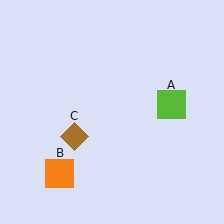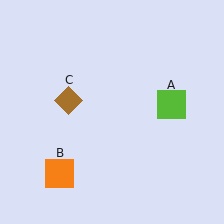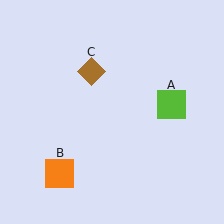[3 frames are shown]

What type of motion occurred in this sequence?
The brown diamond (object C) rotated clockwise around the center of the scene.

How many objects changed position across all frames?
1 object changed position: brown diamond (object C).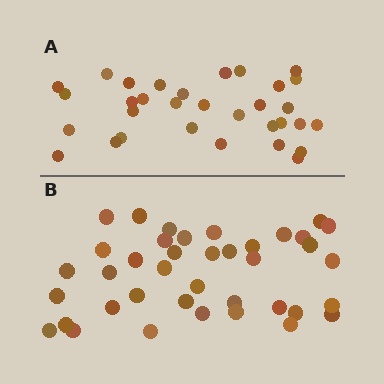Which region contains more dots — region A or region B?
Region B (the bottom region) has more dots.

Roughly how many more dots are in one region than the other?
Region B has roughly 8 or so more dots than region A.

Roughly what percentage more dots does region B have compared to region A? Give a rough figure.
About 20% more.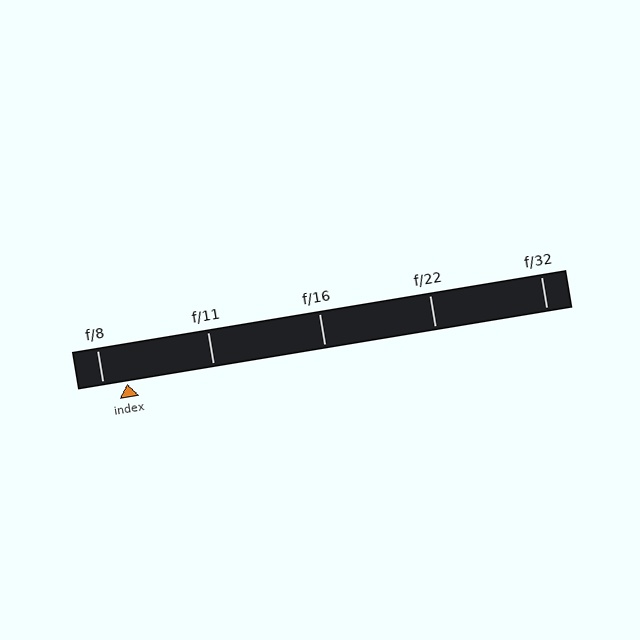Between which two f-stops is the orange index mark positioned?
The index mark is between f/8 and f/11.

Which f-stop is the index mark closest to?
The index mark is closest to f/8.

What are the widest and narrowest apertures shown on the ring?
The widest aperture shown is f/8 and the narrowest is f/32.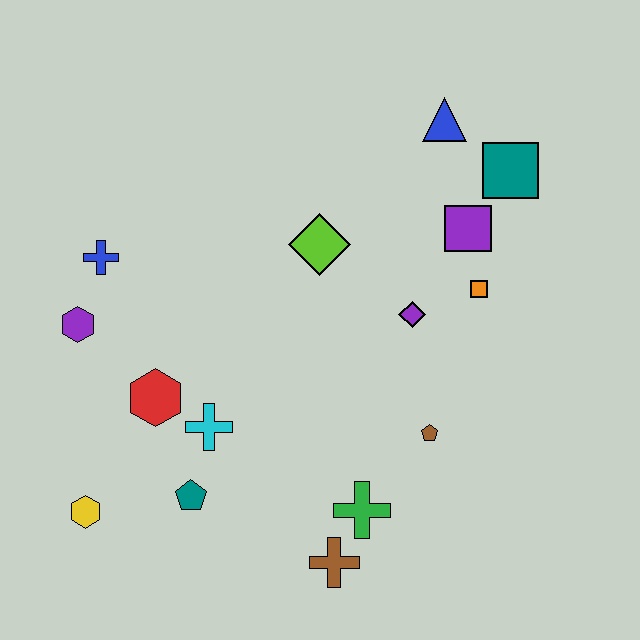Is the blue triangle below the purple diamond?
No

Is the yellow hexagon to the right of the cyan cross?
No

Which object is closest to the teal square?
The purple square is closest to the teal square.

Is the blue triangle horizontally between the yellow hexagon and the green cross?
No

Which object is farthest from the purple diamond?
The yellow hexagon is farthest from the purple diamond.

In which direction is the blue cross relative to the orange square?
The blue cross is to the left of the orange square.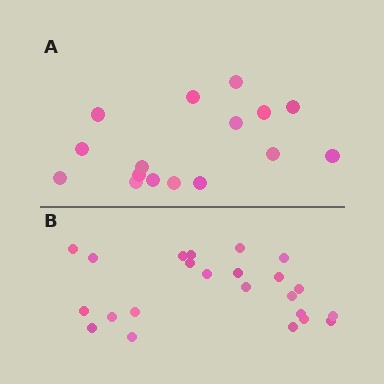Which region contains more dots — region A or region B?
Region B (the bottom region) has more dots.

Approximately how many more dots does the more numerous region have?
Region B has roughly 8 or so more dots than region A.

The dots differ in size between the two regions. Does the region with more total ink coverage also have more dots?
No. Region A has more total ink coverage because its dots are larger, but region B actually contains more individual dots. Total area can be misleading — the number of items is what matters here.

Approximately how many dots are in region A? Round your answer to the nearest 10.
About 20 dots. (The exact count is 16, which rounds to 20.)